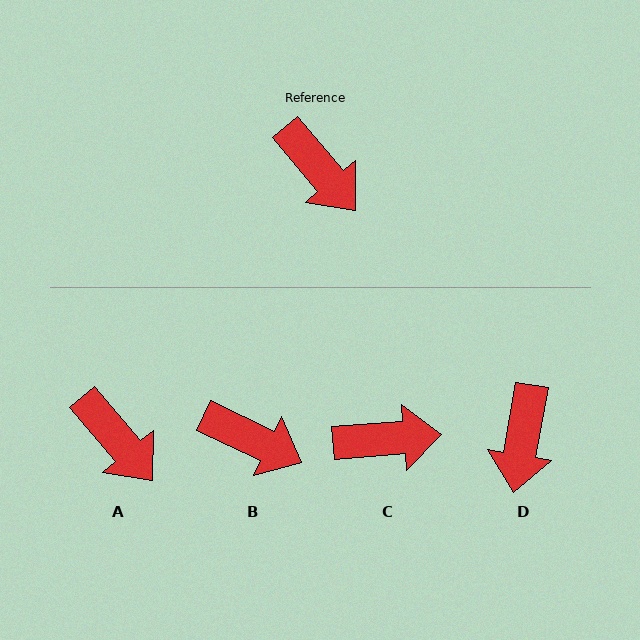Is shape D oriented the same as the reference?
No, it is off by about 50 degrees.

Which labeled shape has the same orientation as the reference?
A.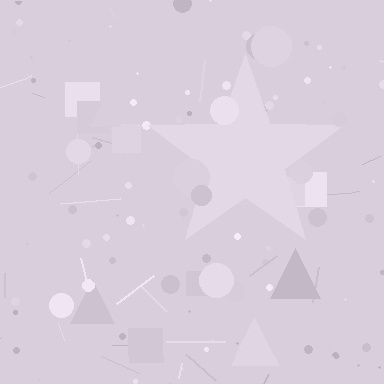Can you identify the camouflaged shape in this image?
The camouflaged shape is a star.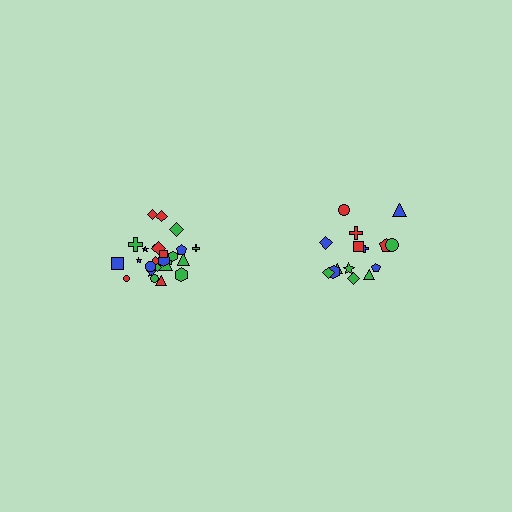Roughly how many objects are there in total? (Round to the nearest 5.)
Roughly 40 objects in total.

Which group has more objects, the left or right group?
The left group.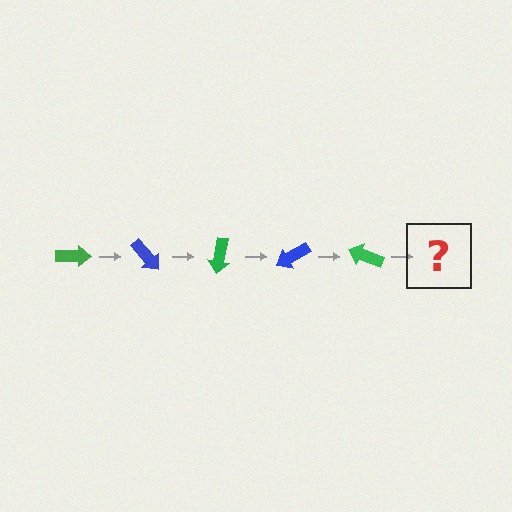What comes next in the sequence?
The next element should be a blue arrow, rotated 250 degrees from the start.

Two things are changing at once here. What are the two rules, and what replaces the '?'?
The two rules are that it rotates 50 degrees each step and the color cycles through green and blue. The '?' should be a blue arrow, rotated 250 degrees from the start.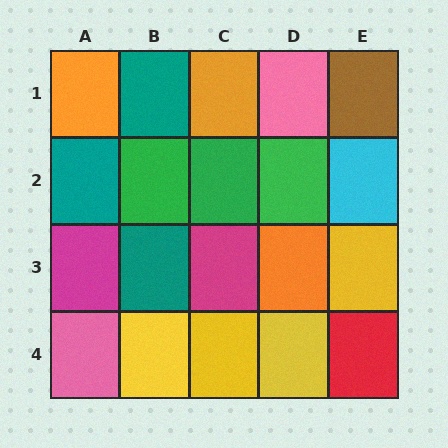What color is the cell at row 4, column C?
Yellow.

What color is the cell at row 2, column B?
Green.